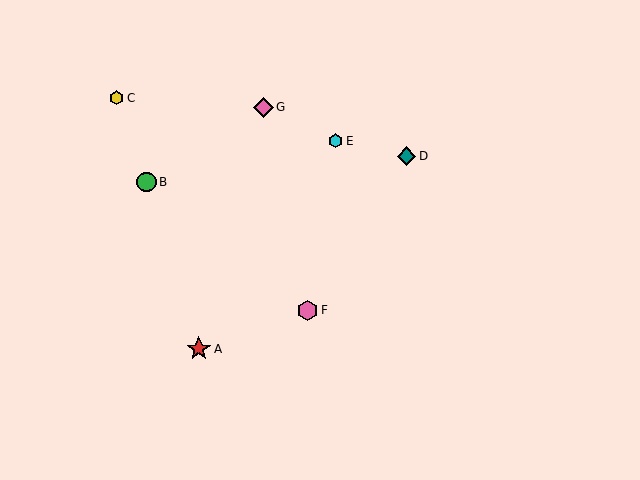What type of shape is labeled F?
Shape F is a pink hexagon.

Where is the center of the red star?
The center of the red star is at (199, 349).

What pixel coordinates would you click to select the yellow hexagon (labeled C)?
Click at (117, 98) to select the yellow hexagon C.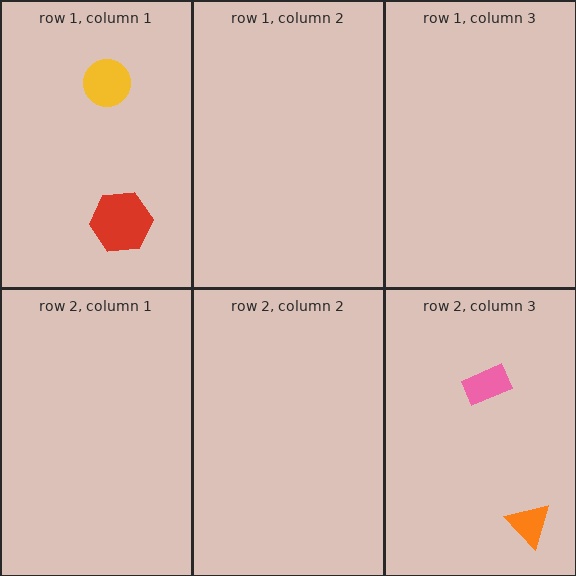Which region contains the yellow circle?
The row 1, column 1 region.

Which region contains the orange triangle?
The row 2, column 3 region.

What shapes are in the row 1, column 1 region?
The red hexagon, the yellow circle.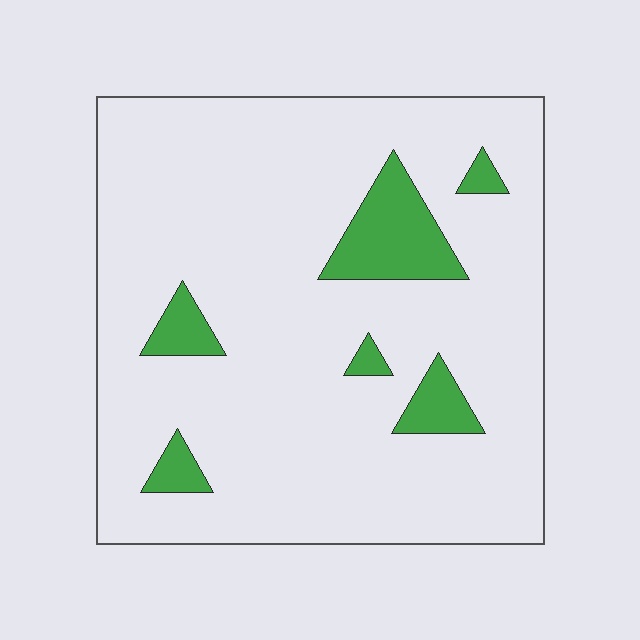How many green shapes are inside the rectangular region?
6.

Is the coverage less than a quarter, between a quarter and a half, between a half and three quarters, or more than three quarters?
Less than a quarter.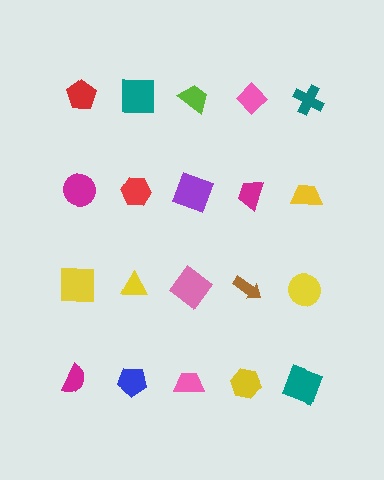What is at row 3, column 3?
A pink diamond.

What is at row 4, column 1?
A magenta semicircle.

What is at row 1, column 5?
A teal cross.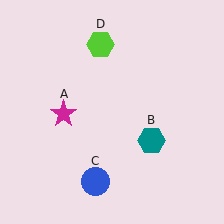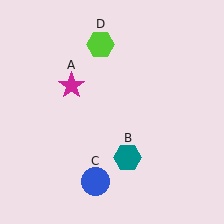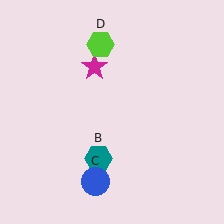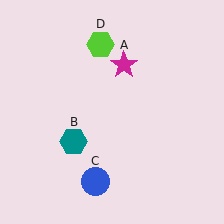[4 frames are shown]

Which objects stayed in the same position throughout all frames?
Blue circle (object C) and lime hexagon (object D) remained stationary.